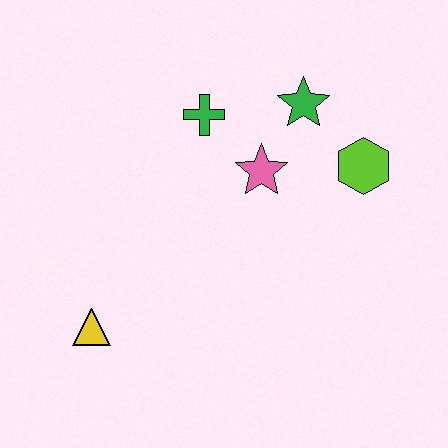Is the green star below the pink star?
No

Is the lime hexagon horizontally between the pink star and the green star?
No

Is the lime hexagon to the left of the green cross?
No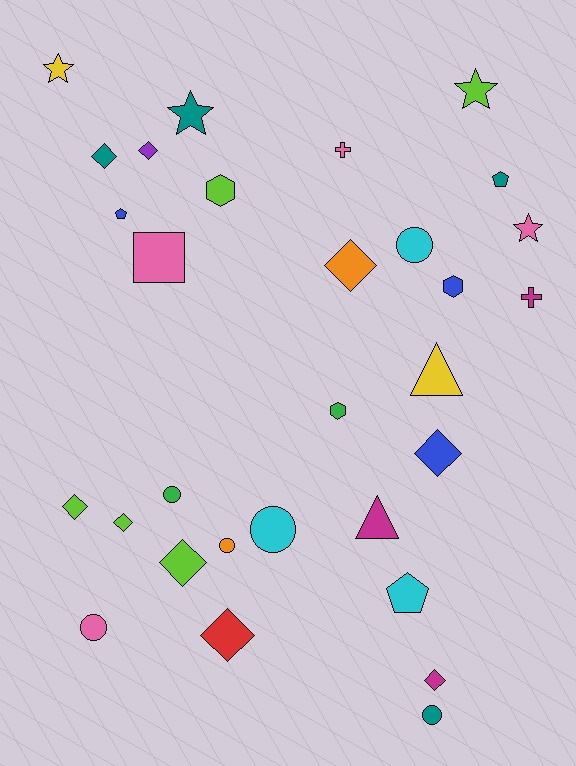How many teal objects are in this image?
There are 4 teal objects.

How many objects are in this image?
There are 30 objects.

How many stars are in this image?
There are 4 stars.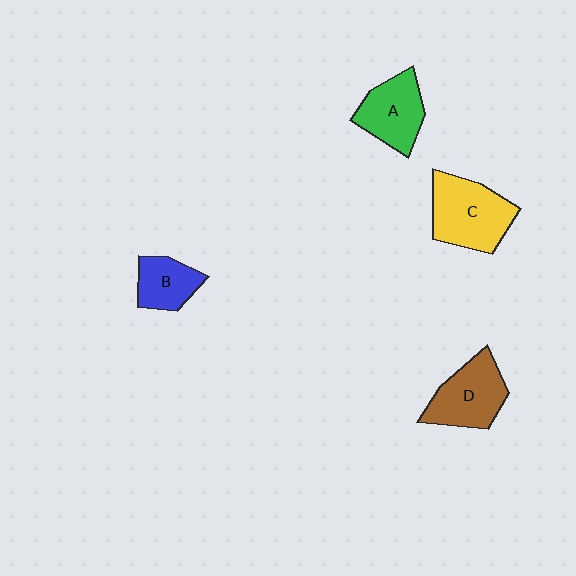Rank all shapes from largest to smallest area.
From largest to smallest: C (yellow), D (brown), A (green), B (blue).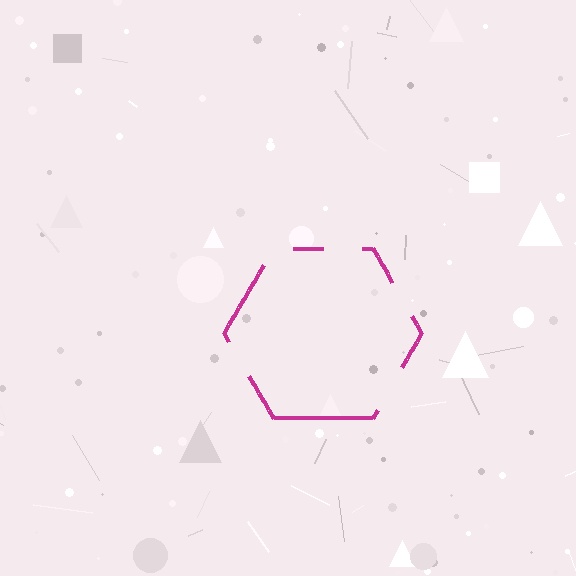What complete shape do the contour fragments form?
The contour fragments form a hexagon.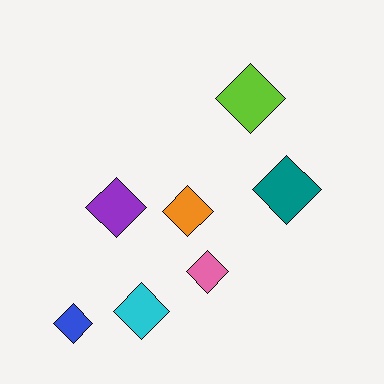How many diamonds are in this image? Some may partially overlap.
There are 7 diamonds.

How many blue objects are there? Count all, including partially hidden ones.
There is 1 blue object.